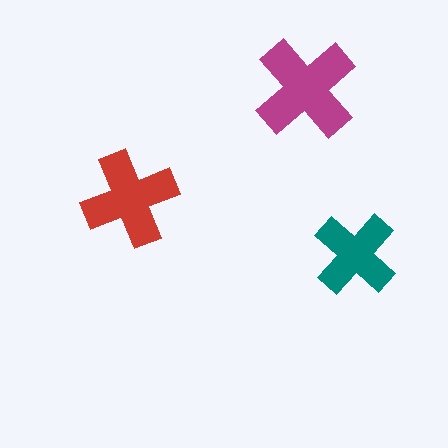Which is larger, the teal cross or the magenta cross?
The magenta one.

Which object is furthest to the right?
The teal cross is rightmost.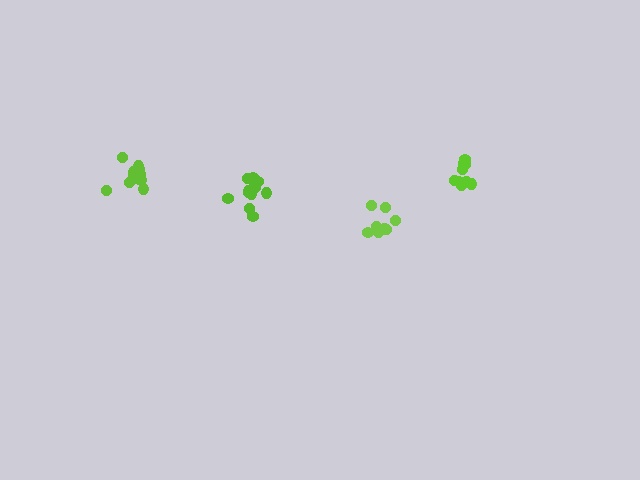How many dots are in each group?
Group 1: 9 dots, Group 2: 12 dots, Group 3: 11 dots, Group 4: 8 dots (40 total).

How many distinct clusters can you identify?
There are 4 distinct clusters.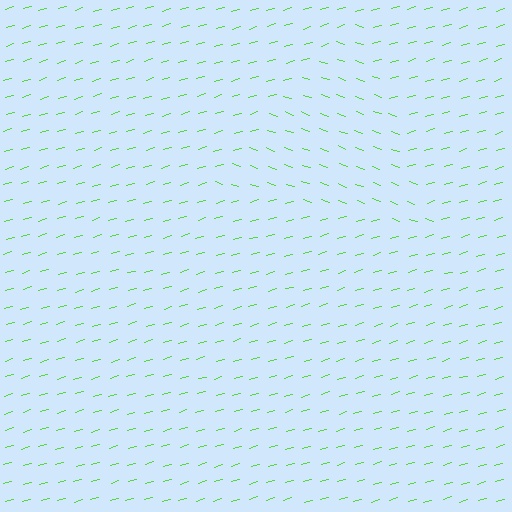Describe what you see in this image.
The image is filled with small lime line segments. A triangle region in the image has lines oriented differently from the surrounding lines, creating a visible texture boundary.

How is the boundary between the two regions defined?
The boundary is defined purely by a change in line orientation (approximately 37 degrees difference). All lines are the same color and thickness.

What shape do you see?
I see a triangle.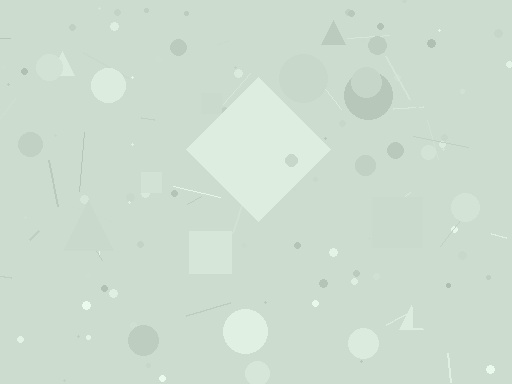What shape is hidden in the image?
A diamond is hidden in the image.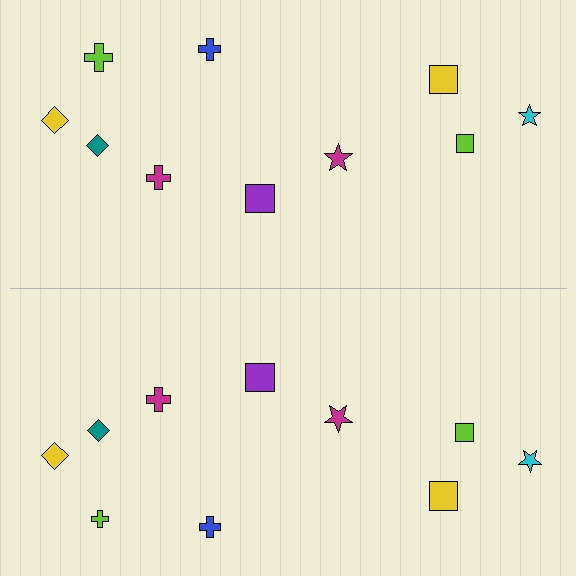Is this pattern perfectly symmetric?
No, the pattern is not perfectly symmetric. The lime cross on the bottom side has a different size than its mirror counterpart.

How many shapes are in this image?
There are 20 shapes in this image.